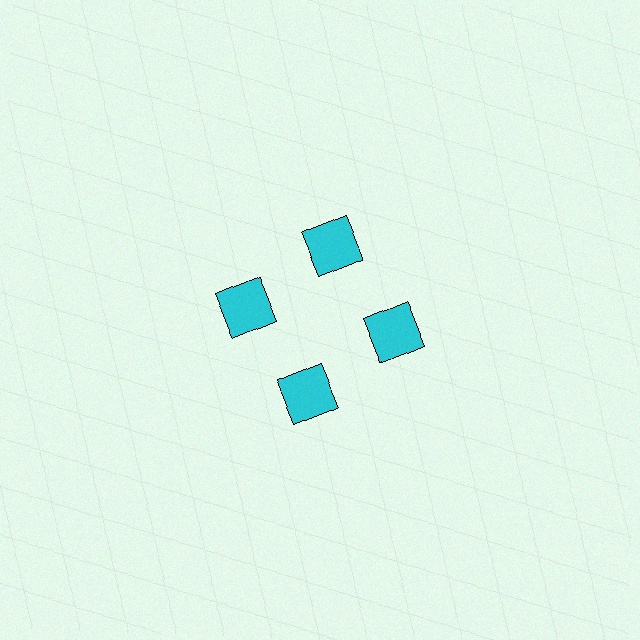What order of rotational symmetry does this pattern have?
This pattern has 4-fold rotational symmetry.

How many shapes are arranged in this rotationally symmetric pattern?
There are 4 shapes, arranged in 4 groups of 1.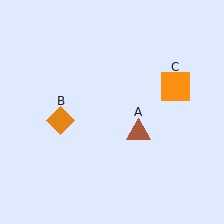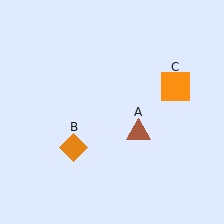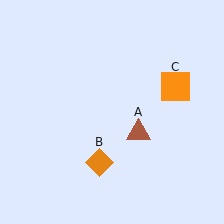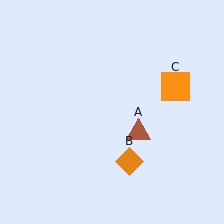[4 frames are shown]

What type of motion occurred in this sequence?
The orange diamond (object B) rotated counterclockwise around the center of the scene.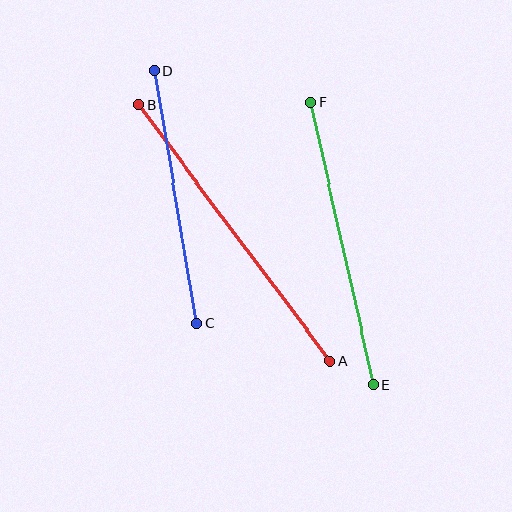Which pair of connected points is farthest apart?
Points A and B are farthest apart.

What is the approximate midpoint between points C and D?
The midpoint is at approximately (176, 197) pixels.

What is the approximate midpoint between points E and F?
The midpoint is at approximately (342, 244) pixels.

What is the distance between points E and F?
The distance is approximately 289 pixels.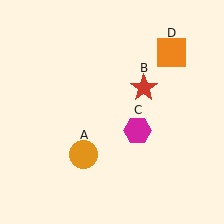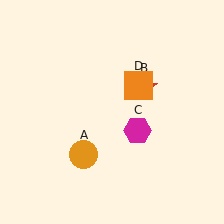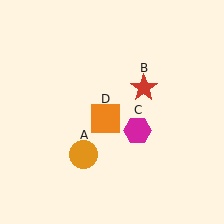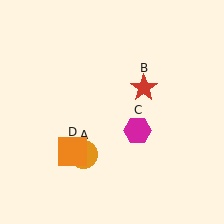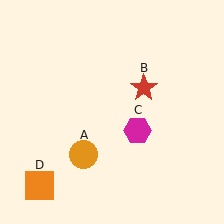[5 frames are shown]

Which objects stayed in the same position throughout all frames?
Orange circle (object A) and red star (object B) and magenta hexagon (object C) remained stationary.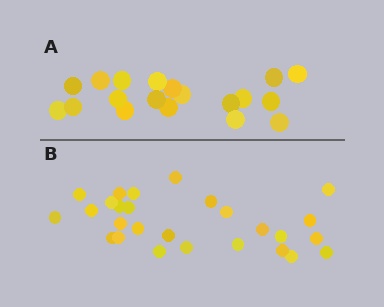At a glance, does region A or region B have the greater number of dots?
Region B (the bottom region) has more dots.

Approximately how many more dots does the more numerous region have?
Region B has roughly 8 or so more dots than region A.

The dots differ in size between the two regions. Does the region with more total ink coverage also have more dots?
No. Region A has more total ink coverage because its dots are larger, but region B actually contains more individual dots. Total area can be misleading — the number of items is what matters here.